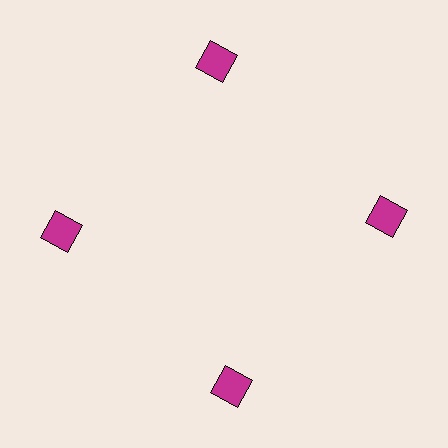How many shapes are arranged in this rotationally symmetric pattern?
There are 4 shapes, arranged in 4 groups of 1.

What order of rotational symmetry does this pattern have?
This pattern has 4-fold rotational symmetry.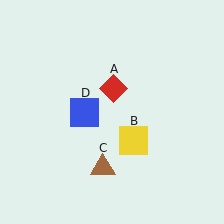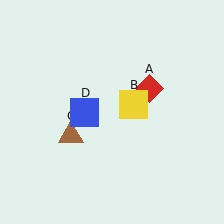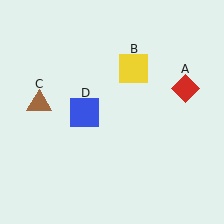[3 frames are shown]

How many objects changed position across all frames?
3 objects changed position: red diamond (object A), yellow square (object B), brown triangle (object C).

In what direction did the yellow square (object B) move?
The yellow square (object B) moved up.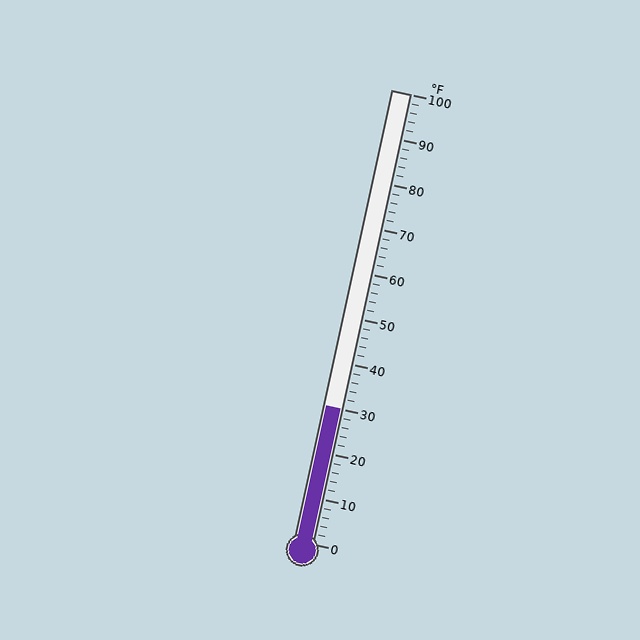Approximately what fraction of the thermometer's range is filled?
The thermometer is filled to approximately 30% of its range.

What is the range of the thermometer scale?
The thermometer scale ranges from 0°F to 100°F.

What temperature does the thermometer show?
The thermometer shows approximately 30°F.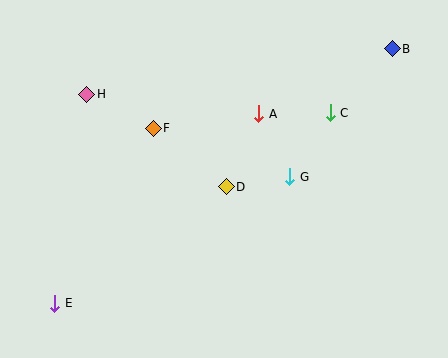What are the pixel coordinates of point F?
Point F is at (153, 128).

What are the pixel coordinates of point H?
Point H is at (87, 94).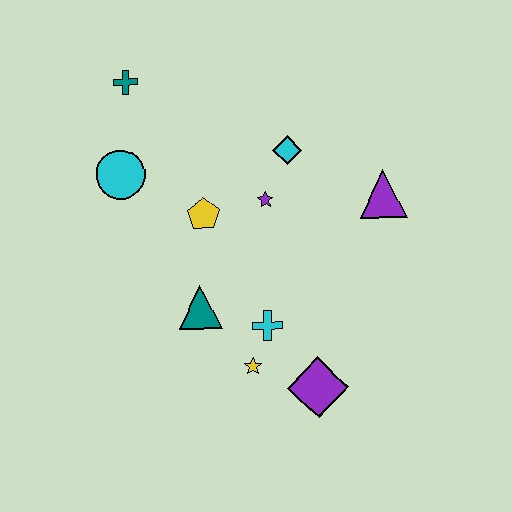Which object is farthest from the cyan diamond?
The purple diamond is farthest from the cyan diamond.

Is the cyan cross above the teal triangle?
No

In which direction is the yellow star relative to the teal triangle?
The yellow star is below the teal triangle.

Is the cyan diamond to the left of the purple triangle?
Yes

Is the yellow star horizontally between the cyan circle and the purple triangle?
Yes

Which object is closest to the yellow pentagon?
The purple star is closest to the yellow pentagon.